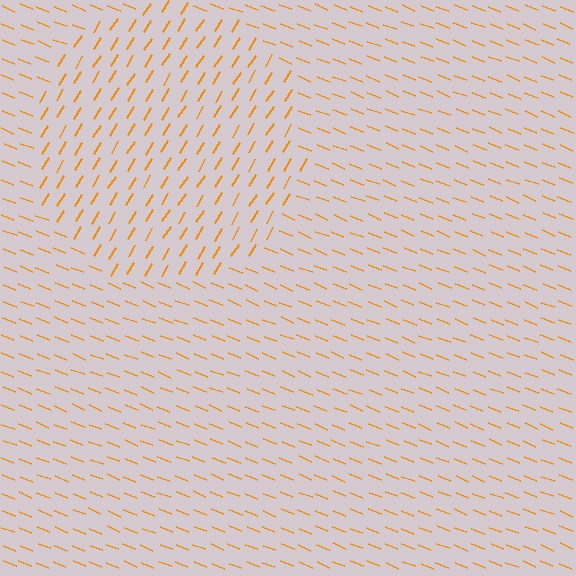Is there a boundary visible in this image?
Yes, there is a texture boundary formed by a change in line orientation.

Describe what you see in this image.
The image is filled with small orange line segments. A circle region in the image has lines oriented differently from the surrounding lines, creating a visible texture boundary.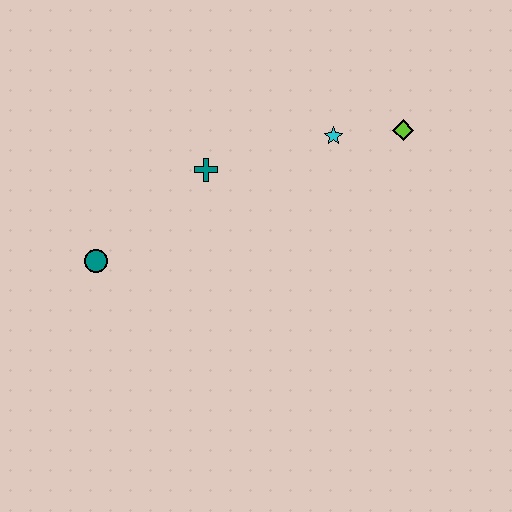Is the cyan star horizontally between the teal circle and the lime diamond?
Yes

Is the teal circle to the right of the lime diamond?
No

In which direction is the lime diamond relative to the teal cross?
The lime diamond is to the right of the teal cross.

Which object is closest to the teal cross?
The cyan star is closest to the teal cross.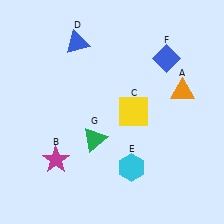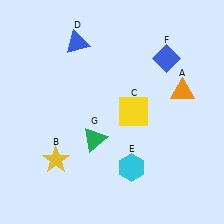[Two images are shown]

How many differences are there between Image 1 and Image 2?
There is 1 difference between the two images.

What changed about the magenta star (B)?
In Image 1, B is magenta. In Image 2, it changed to yellow.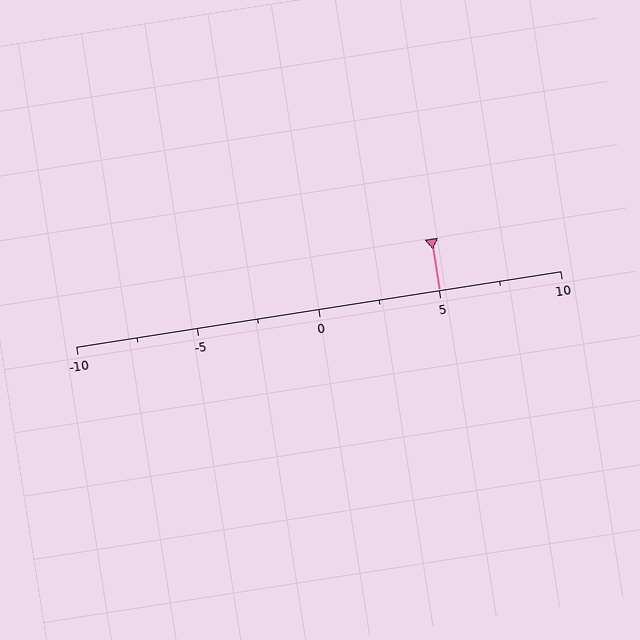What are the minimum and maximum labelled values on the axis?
The axis runs from -10 to 10.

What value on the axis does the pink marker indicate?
The marker indicates approximately 5.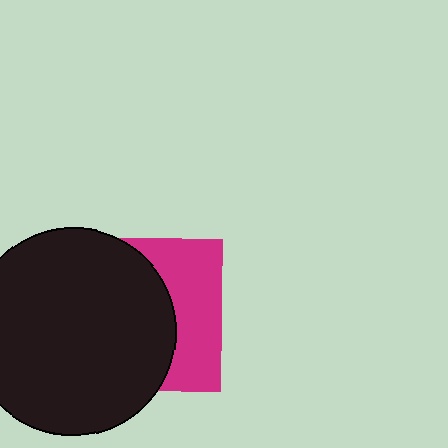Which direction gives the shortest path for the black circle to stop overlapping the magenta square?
Moving left gives the shortest separation.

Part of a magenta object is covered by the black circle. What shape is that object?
It is a square.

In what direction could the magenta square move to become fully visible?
The magenta square could move right. That would shift it out from behind the black circle entirely.